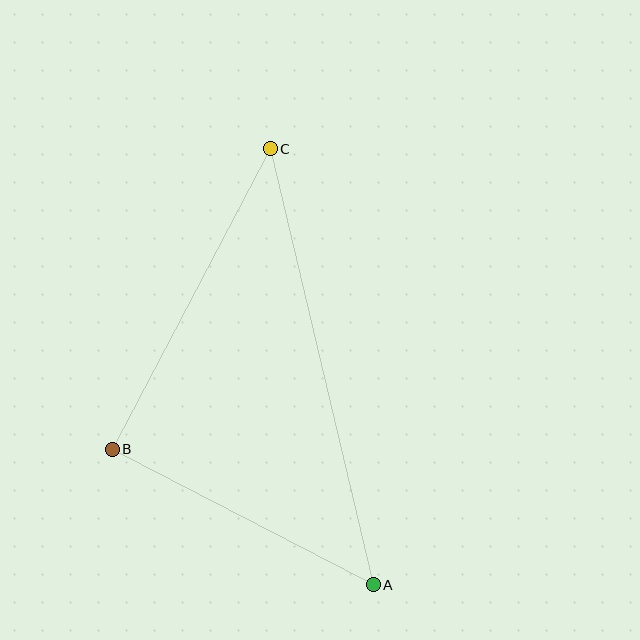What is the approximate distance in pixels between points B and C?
The distance between B and C is approximately 340 pixels.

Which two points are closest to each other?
Points A and B are closest to each other.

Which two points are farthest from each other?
Points A and C are farthest from each other.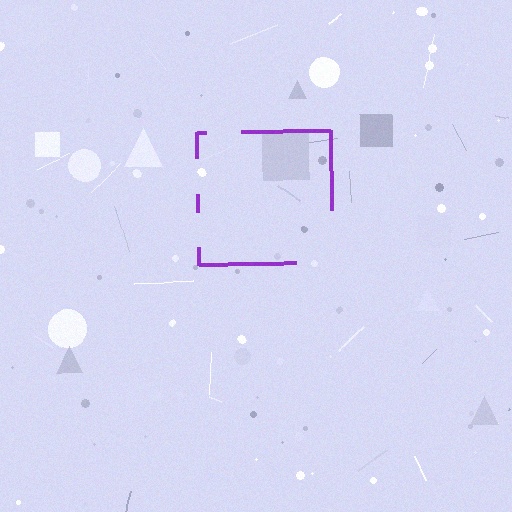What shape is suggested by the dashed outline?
The dashed outline suggests a square.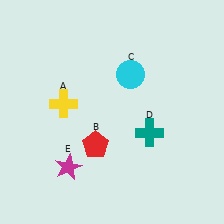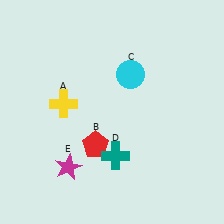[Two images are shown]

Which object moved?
The teal cross (D) moved left.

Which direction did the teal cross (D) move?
The teal cross (D) moved left.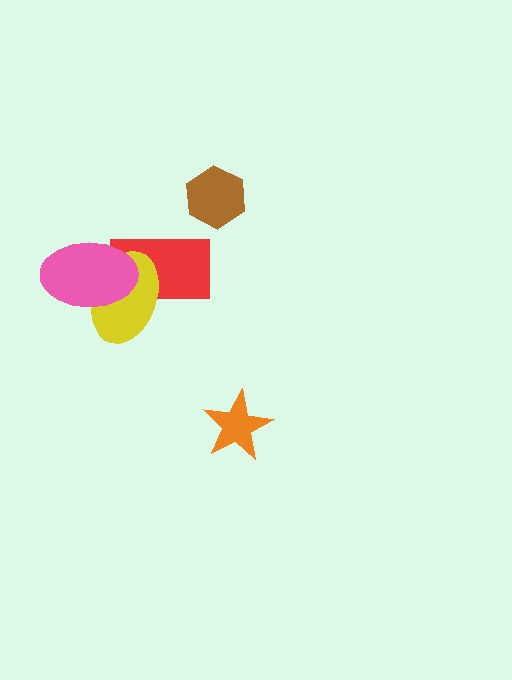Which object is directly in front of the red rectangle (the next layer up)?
The yellow ellipse is directly in front of the red rectangle.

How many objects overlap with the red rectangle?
2 objects overlap with the red rectangle.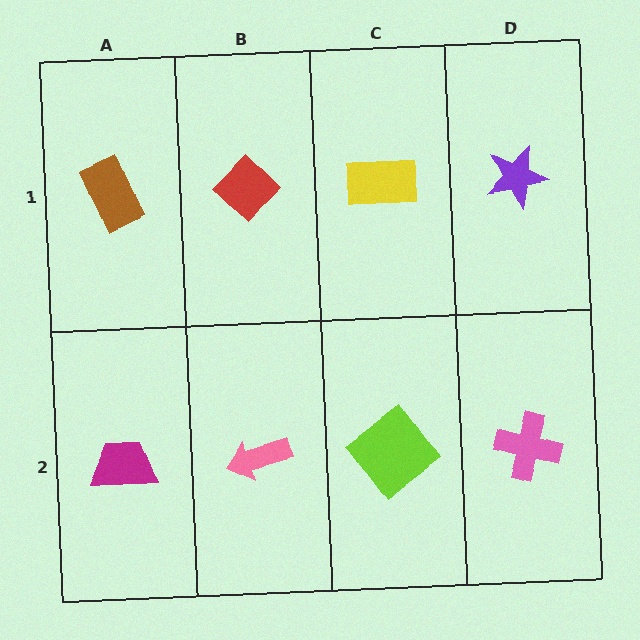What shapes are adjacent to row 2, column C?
A yellow rectangle (row 1, column C), a pink arrow (row 2, column B), a pink cross (row 2, column D).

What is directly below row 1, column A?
A magenta trapezoid.